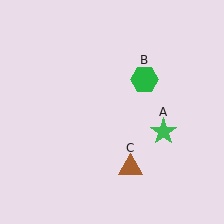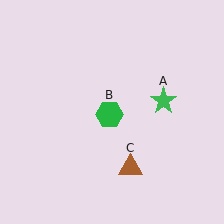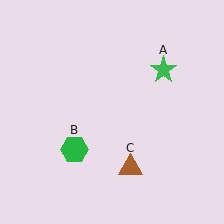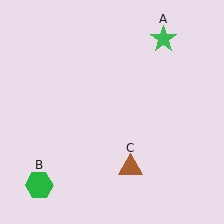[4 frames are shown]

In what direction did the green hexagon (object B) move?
The green hexagon (object B) moved down and to the left.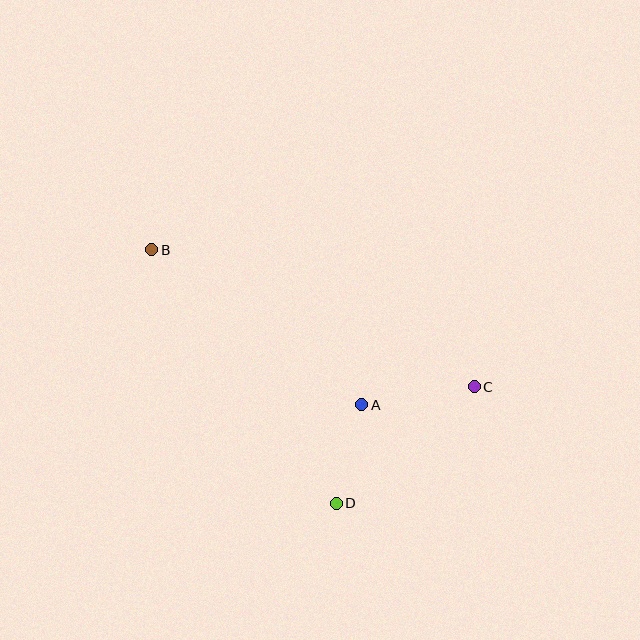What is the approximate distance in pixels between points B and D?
The distance between B and D is approximately 313 pixels.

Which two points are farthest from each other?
Points B and C are farthest from each other.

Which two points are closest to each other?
Points A and D are closest to each other.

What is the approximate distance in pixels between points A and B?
The distance between A and B is approximately 261 pixels.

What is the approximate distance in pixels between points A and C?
The distance between A and C is approximately 114 pixels.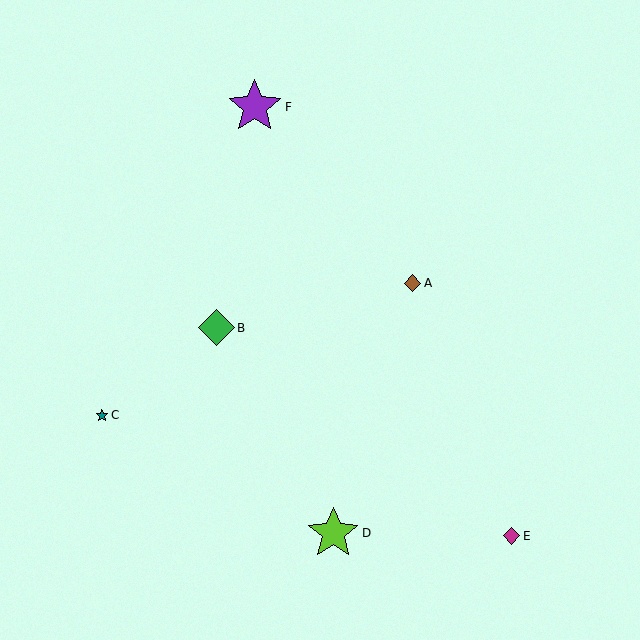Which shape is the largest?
The purple star (labeled F) is the largest.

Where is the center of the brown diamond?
The center of the brown diamond is at (413, 283).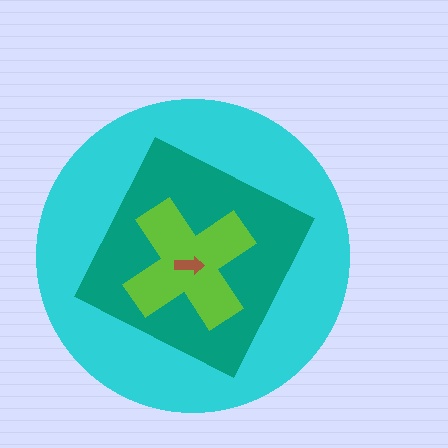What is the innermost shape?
The brown arrow.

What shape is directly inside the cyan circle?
The teal diamond.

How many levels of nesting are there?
4.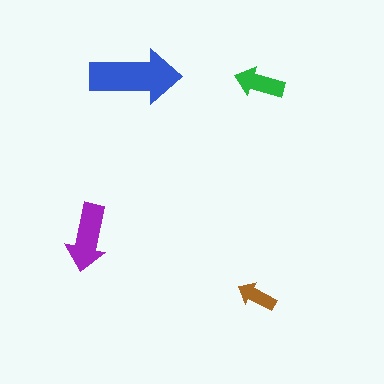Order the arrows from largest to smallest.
the blue one, the purple one, the green one, the brown one.